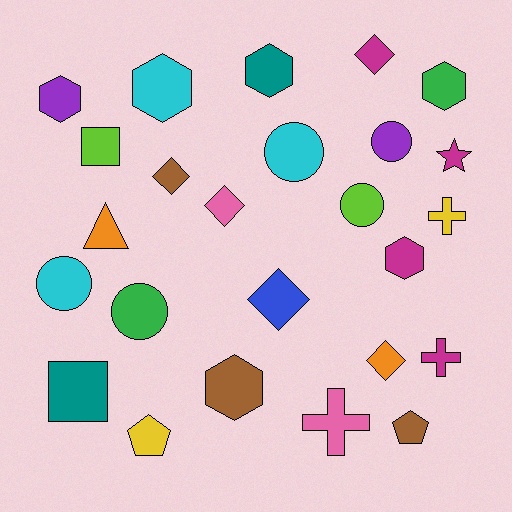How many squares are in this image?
There are 2 squares.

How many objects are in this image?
There are 25 objects.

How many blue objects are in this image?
There is 1 blue object.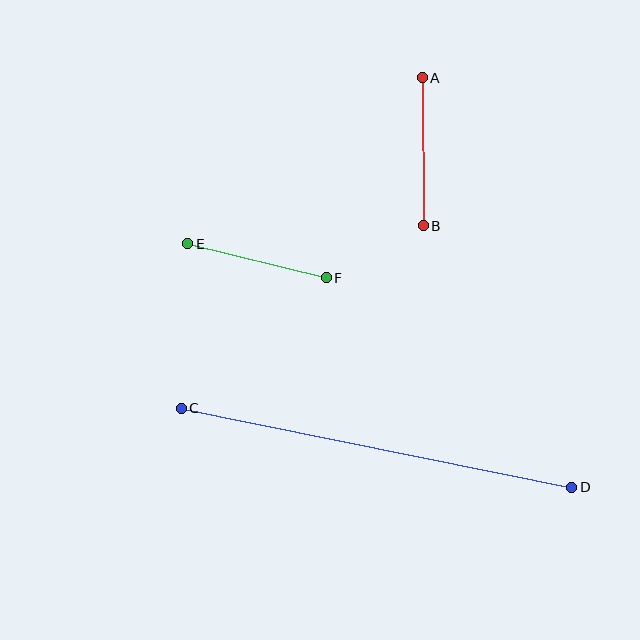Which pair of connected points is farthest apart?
Points C and D are farthest apart.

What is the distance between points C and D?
The distance is approximately 398 pixels.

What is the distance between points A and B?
The distance is approximately 148 pixels.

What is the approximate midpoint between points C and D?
The midpoint is at approximately (376, 448) pixels.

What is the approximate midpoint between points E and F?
The midpoint is at approximately (257, 261) pixels.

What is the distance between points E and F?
The distance is approximately 142 pixels.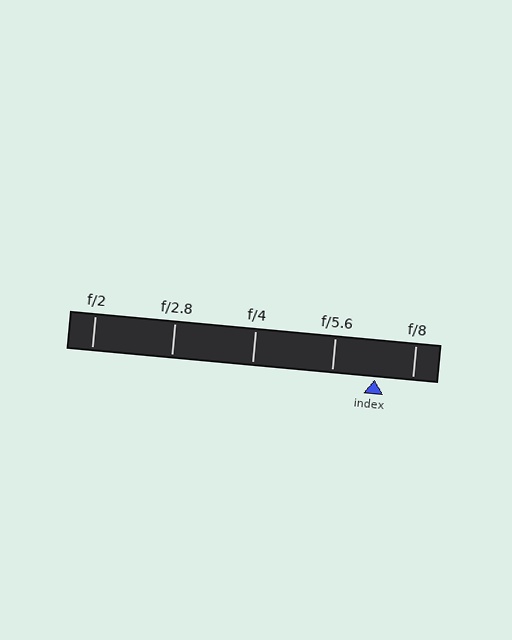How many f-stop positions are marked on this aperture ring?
There are 5 f-stop positions marked.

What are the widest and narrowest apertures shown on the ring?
The widest aperture shown is f/2 and the narrowest is f/8.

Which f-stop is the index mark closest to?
The index mark is closest to f/8.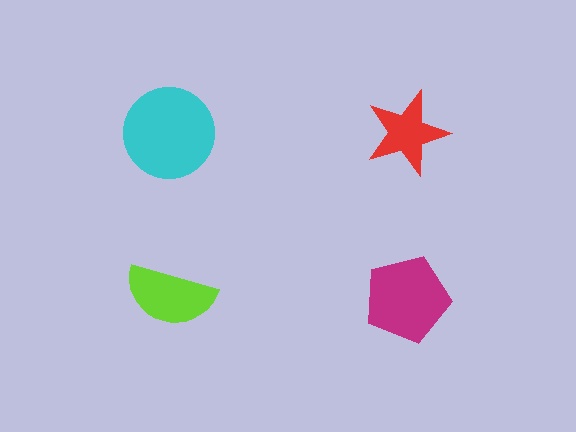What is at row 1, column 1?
A cyan circle.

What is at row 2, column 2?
A magenta pentagon.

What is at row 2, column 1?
A lime semicircle.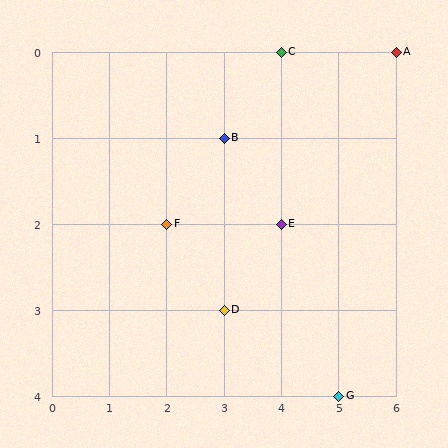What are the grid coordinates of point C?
Point C is at grid coordinates (4, 0).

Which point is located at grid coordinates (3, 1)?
Point B is at (3, 1).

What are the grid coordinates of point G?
Point G is at grid coordinates (5, 4).